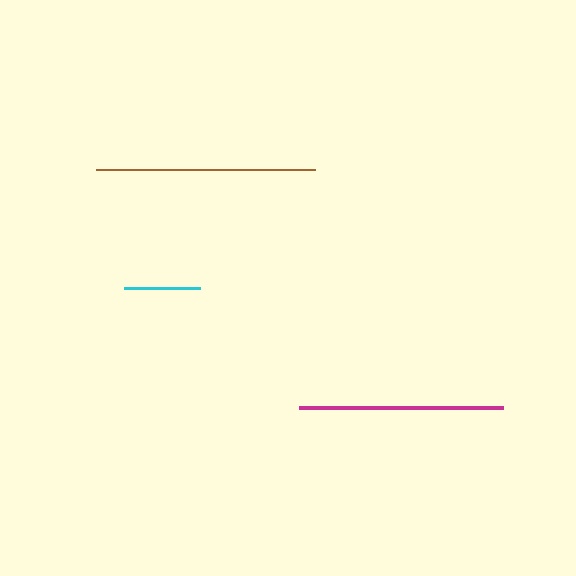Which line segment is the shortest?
The cyan line is the shortest at approximately 76 pixels.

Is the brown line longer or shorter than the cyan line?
The brown line is longer than the cyan line.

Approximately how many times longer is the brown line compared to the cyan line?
The brown line is approximately 2.9 times the length of the cyan line.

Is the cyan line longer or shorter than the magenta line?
The magenta line is longer than the cyan line.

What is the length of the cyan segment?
The cyan segment is approximately 76 pixels long.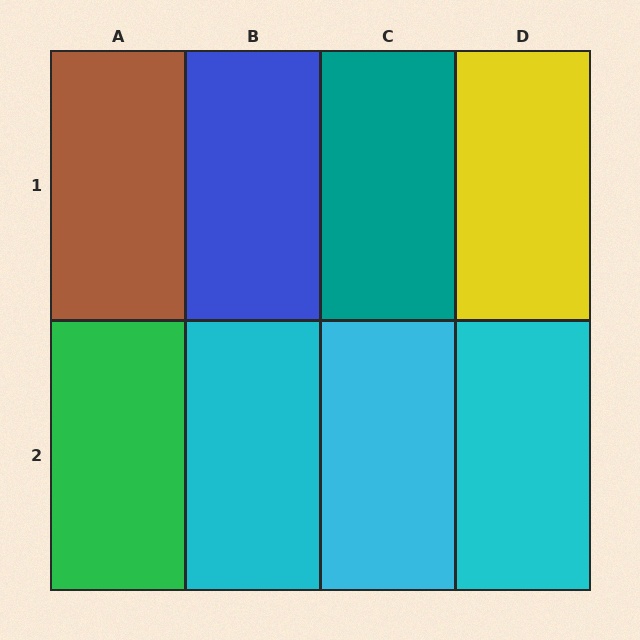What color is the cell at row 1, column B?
Blue.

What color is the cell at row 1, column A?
Brown.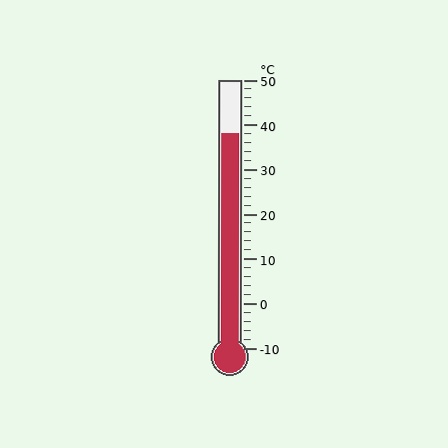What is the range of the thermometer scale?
The thermometer scale ranges from -10°C to 50°C.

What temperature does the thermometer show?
The thermometer shows approximately 38°C.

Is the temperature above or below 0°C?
The temperature is above 0°C.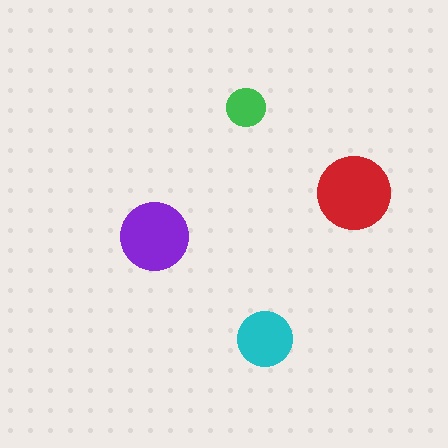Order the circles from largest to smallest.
the red one, the purple one, the cyan one, the green one.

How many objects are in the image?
There are 4 objects in the image.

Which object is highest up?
The green circle is topmost.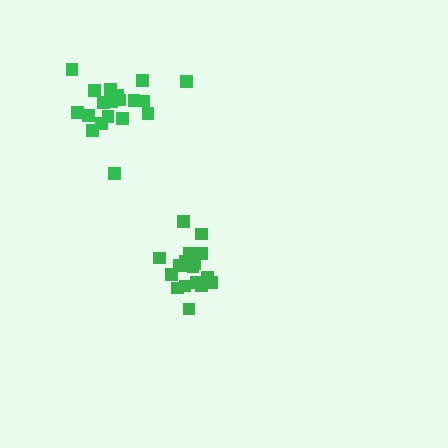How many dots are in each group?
Group 1: 19 dots, Group 2: 19 dots (38 total).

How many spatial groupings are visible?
There are 2 spatial groupings.